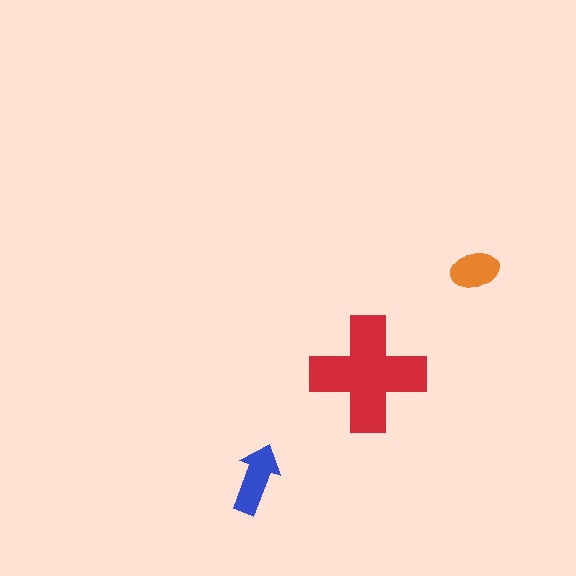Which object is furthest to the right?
The orange ellipse is rightmost.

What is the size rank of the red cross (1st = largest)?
1st.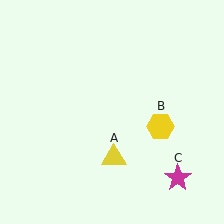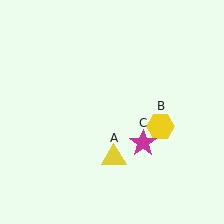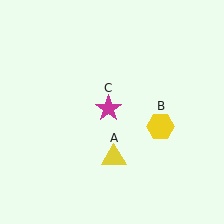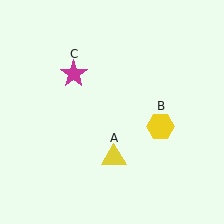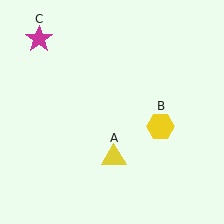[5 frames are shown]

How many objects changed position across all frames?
1 object changed position: magenta star (object C).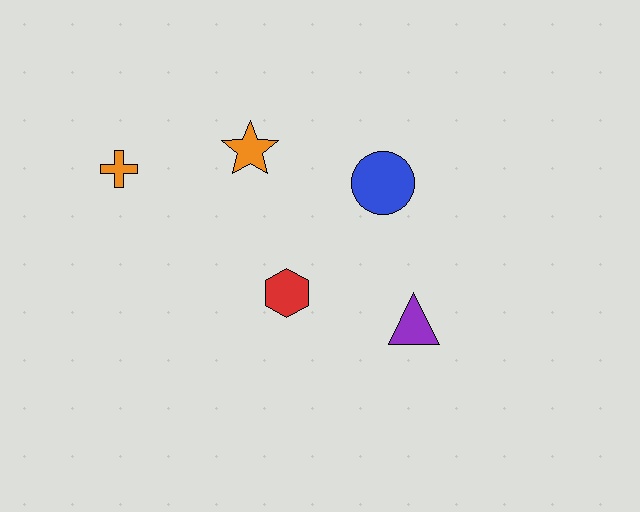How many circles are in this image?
There is 1 circle.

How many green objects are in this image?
There are no green objects.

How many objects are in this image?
There are 5 objects.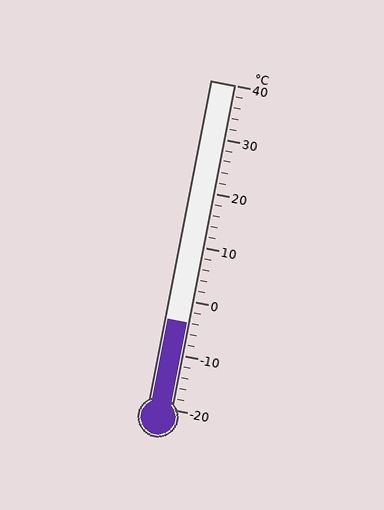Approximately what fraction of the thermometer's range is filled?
The thermometer is filled to approximately 25% of its range.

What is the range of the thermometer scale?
The thermometer scale ranges from -20°C to 40°C.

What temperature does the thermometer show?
The thermometer shows approximately -4°C.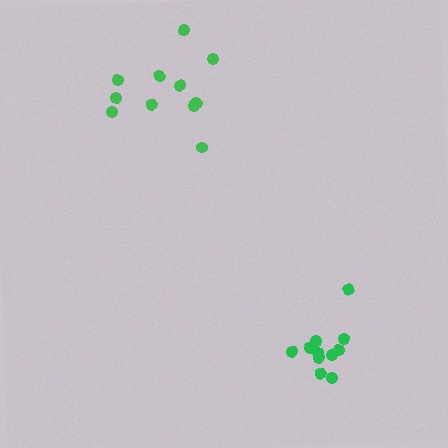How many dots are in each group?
Group 1: 11 dots, Group 2: 11 dots (22 total).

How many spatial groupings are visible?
There are 2 spatial groupings.